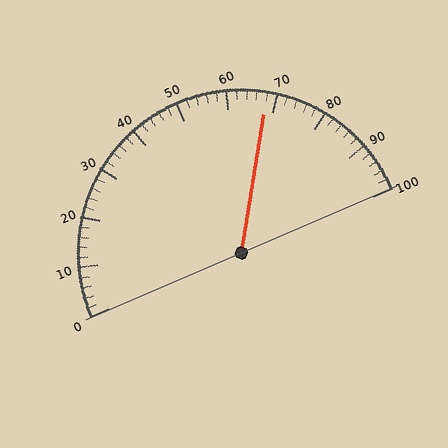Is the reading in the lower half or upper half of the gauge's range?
The reading is in the upper half of the range (0 to 100).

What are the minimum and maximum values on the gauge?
The gauge ranges from 0 to 100.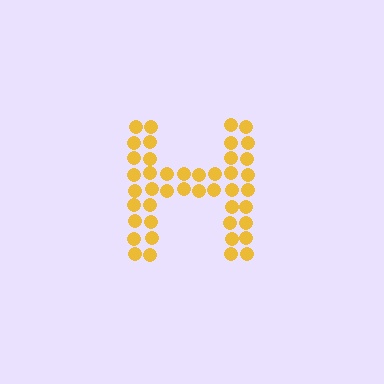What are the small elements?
The small elements are circles.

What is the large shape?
The large shape is the letter H.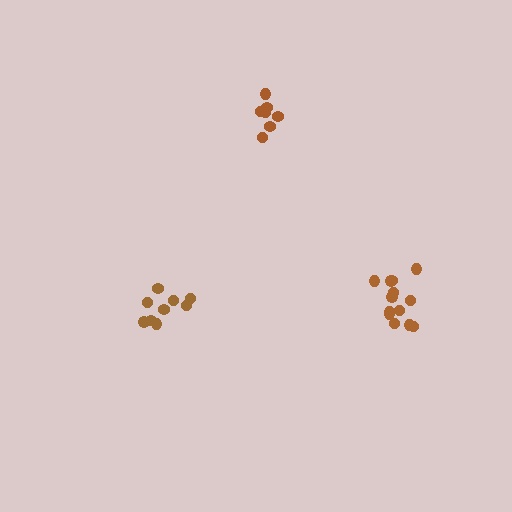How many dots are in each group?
Group 1: 13 dots, Group 2: 9 dots, Group 3: 8 dots (30 total).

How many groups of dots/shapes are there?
There are 3 groups.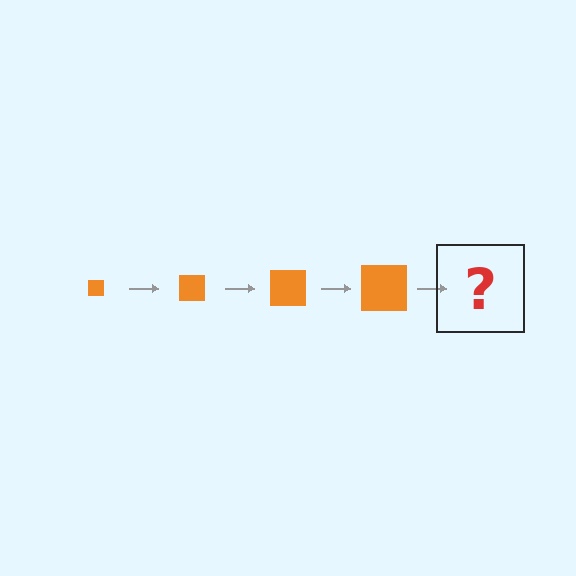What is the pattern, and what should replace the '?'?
The pattern is that the square gets progressively larger each step. The '?' should be an orange square, larger than the previous one.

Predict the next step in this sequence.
The next step is an orange square, larger than the previous one.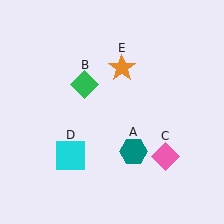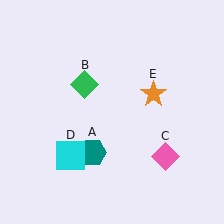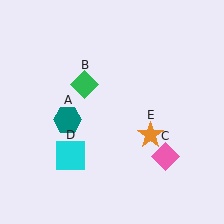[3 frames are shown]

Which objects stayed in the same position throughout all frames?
Green diamond (object B) and pink diamond (object C) and cyan square (object D) remained stationary.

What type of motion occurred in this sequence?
The teal hexagon (object A), orange star (object E) rotated clockwise around the center of the scene.